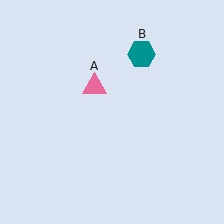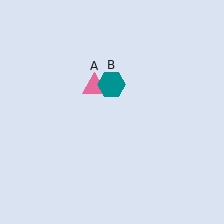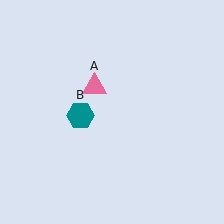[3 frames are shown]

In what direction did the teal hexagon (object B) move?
The teal hexagon (object B) moved down and to the left.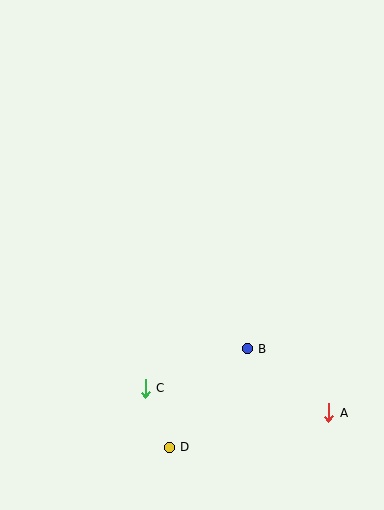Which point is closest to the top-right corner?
Point B is closest to the top-right corner.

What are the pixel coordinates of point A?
Point A is at (329, 413).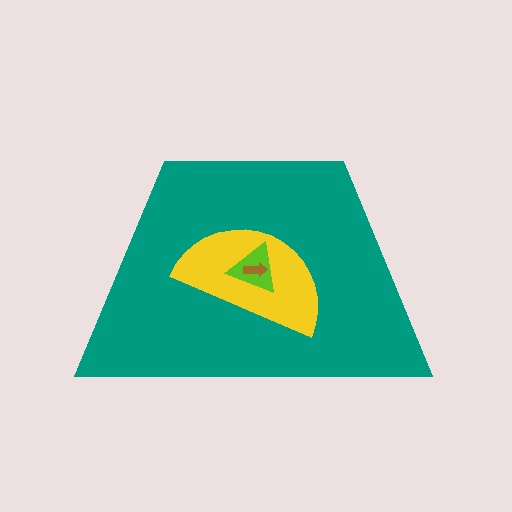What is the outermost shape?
The teal trapezoid.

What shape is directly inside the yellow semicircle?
The lime triangle.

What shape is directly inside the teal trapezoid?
The yellow semicircle.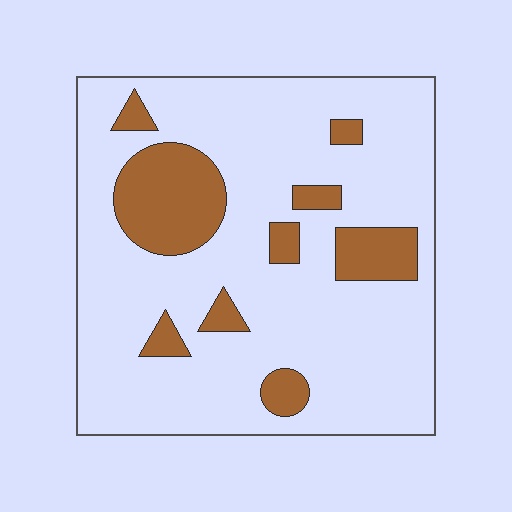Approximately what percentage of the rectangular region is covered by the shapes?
Approximately 20%.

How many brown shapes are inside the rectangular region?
9.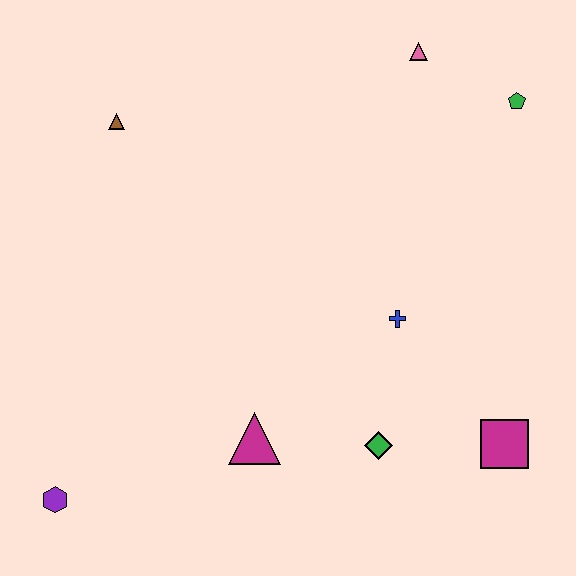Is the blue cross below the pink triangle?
Yes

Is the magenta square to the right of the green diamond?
Yes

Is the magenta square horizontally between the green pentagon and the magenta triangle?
Yes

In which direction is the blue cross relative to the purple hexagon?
The blue cross is to the right of the purple hexagon.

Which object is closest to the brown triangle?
The pink triangle is closest to the brown triangle.